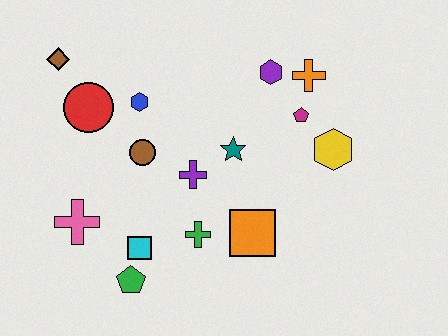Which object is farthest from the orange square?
The brown diamond is farthest from the orange square.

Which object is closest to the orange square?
The green cross is closest to the orange square.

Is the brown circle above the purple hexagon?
No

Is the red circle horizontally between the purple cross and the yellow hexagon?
No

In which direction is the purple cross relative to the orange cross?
The purple cross is to the left of the orange cross.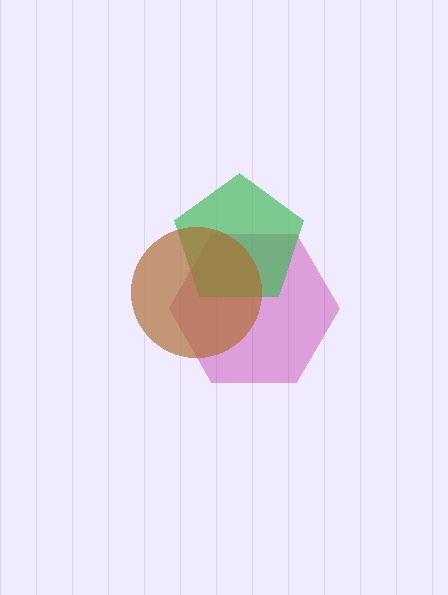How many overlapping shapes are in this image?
There are 3 overlapping shapes in the image.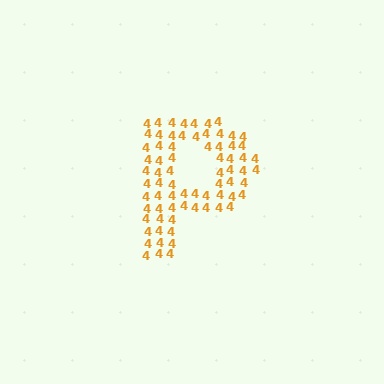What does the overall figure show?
The overall figure shows the letter P.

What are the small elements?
The small elements are digit 4's.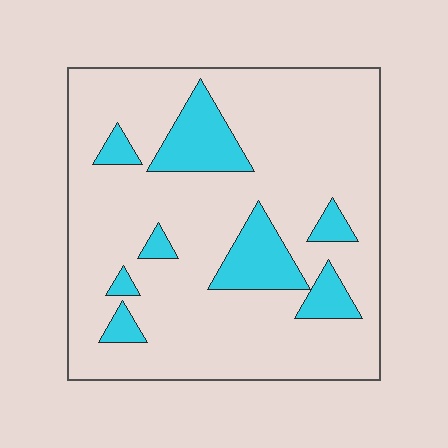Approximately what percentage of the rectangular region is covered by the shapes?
Approximately 15%.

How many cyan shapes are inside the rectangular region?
8.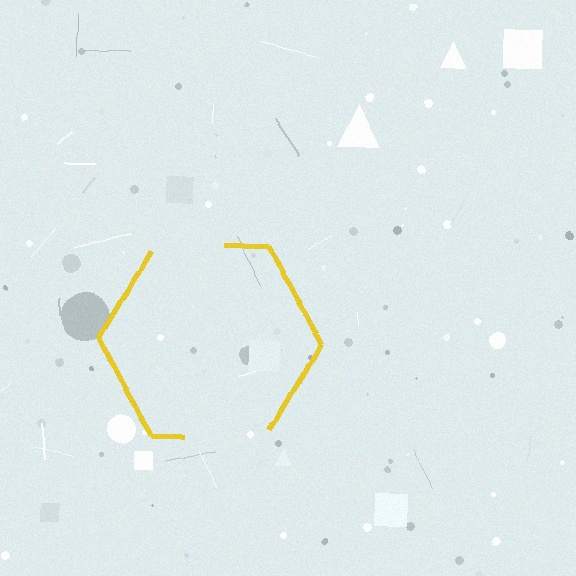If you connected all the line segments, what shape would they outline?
They would outline a hexagon.